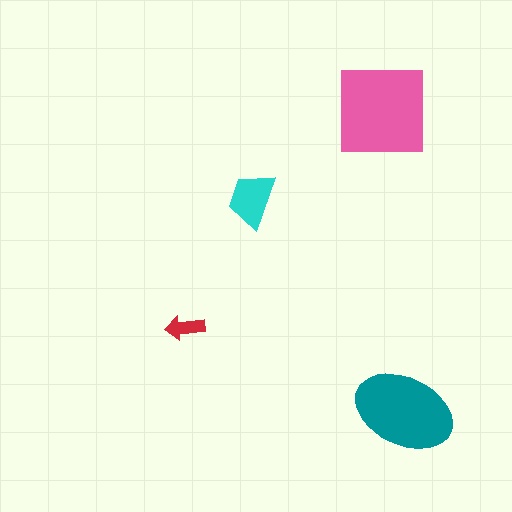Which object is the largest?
The pink square.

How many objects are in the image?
There are 4 objects in the image.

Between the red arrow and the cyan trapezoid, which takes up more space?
The cyan trapezoid.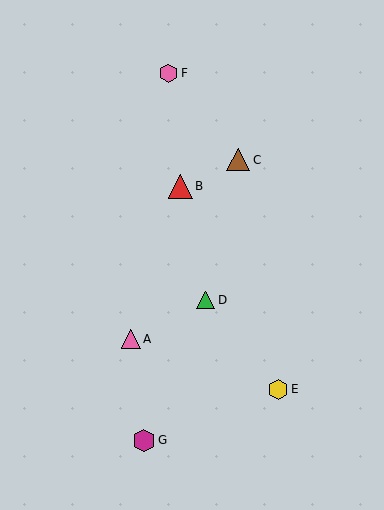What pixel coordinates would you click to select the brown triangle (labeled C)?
Click at (238, 160) to select the brown triangle C.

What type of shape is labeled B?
Shape B is a red triangle.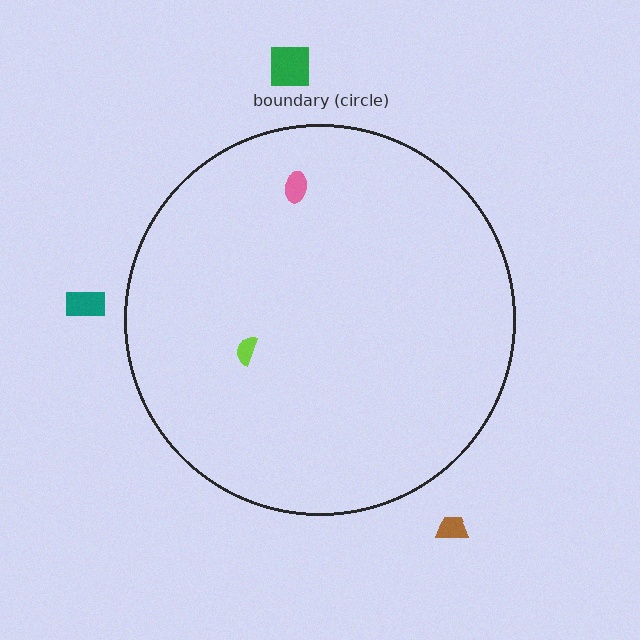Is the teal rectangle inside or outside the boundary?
Outside.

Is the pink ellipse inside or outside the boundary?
Inside.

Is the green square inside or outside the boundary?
Outside.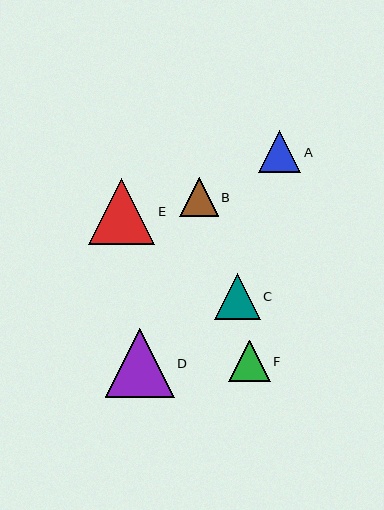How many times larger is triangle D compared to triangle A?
Triangle D is approximately 1.6 times the size of triangle A.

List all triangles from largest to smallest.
From largest to smallest: D, E, C, A, F, B.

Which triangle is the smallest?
Triangle B is the smallest with a size of approximately 39 pixels.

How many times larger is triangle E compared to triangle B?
Triangle E is approximately 1.7 times the size of triangle B.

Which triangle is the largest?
Triangle D is the largest with a size of approximately 69 pixels.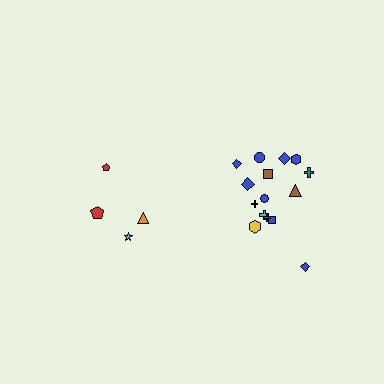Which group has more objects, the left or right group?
The right group.